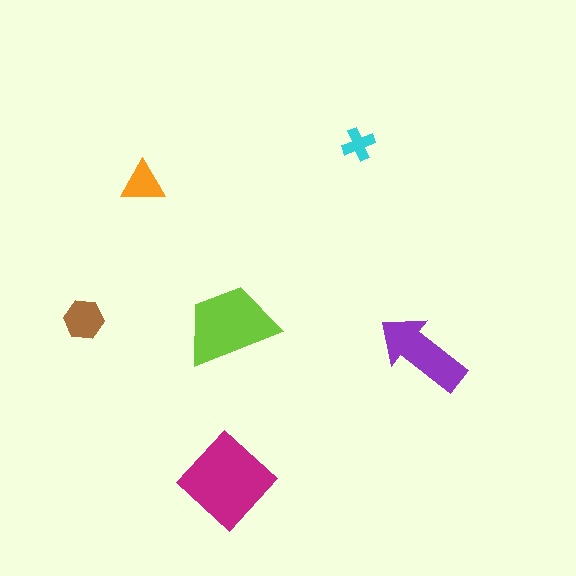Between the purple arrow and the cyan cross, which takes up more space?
The purple arrow.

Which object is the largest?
The magenta diamond.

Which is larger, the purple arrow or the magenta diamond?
The magenta diamond.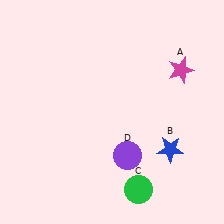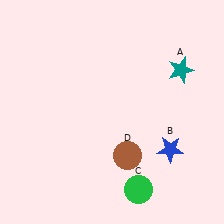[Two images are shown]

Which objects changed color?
A changed from magenta to teal. D changed from purple to brown.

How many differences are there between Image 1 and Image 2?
There are 2 differences between the two images.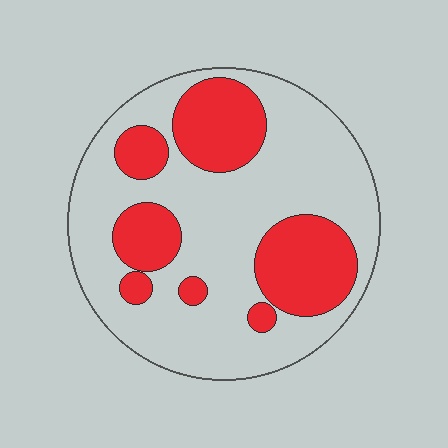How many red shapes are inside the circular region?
7.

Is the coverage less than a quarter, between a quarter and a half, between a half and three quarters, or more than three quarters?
Between a quarter and a half.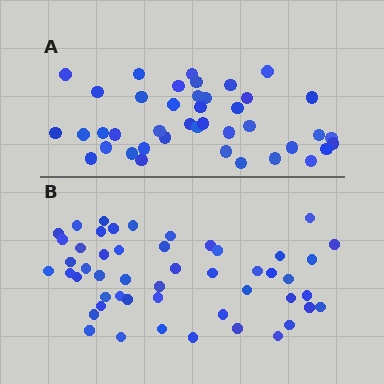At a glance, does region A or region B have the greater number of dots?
Region B (the bottom region) has more dots.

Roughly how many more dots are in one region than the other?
Region B has roughly 8 or so more dots than region A.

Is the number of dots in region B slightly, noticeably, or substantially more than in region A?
Region B has only slightly more — the two regions are fairly close. The ratio is roughly 1.2 to 1.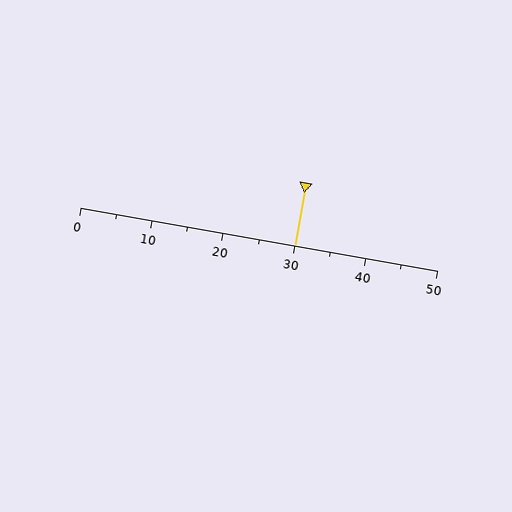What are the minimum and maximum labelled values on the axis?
The axis runs from 0 to 50.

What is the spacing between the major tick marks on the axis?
The major ticks are spaced 10 apart.